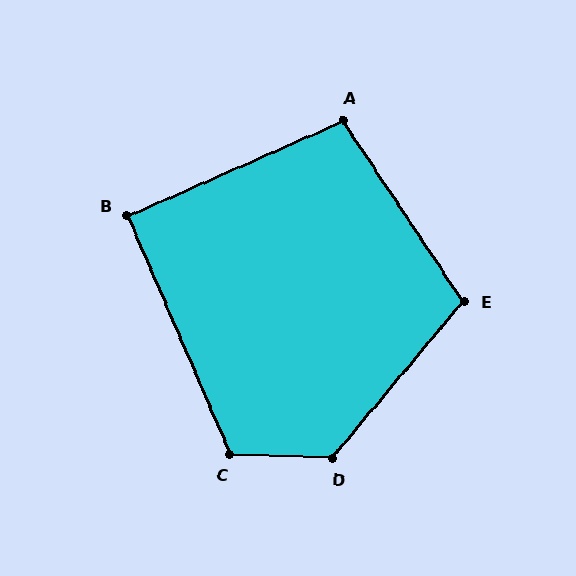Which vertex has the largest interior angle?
D, at approximately 128 degrees.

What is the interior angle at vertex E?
Approximately 106 degrees (obtuse).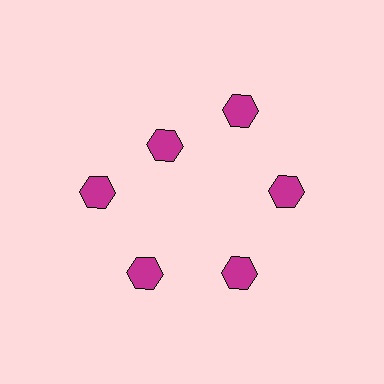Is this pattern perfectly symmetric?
No. The 6 magenta hexagons are arranged in a ring, but one element near the 11 o'clock position is pulled inward toward the center, breaking the 6-fold rotational symmetry.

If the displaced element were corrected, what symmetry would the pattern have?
It would have 6-fold rotational symmetry — the pattern would map onto itself every 60 degrees.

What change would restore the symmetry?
The symmetry would be restored by moving it outward, back onto the ring so that all 6 hexagons sit at equal angles and equal distance from the center.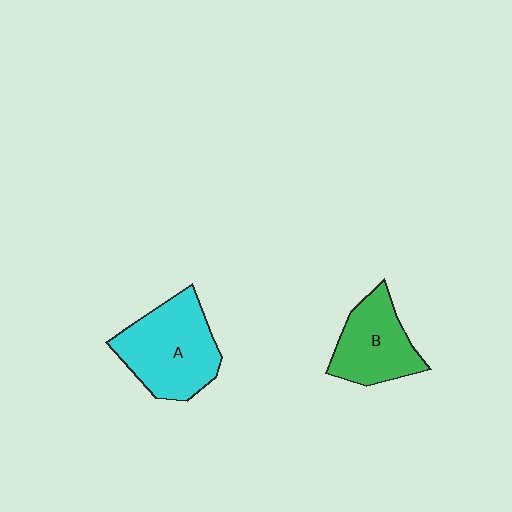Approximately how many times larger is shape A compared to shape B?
Approximately 1.3 times.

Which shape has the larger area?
Shape A (cyan).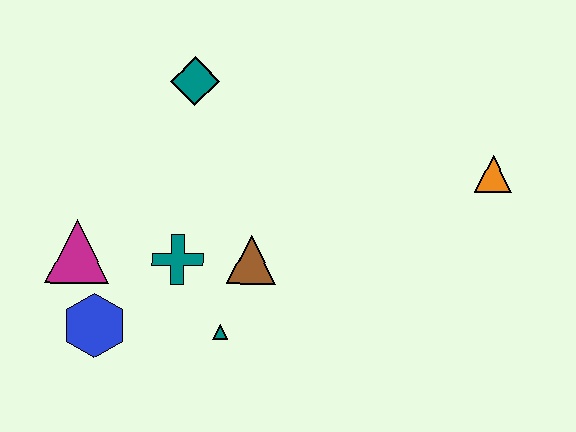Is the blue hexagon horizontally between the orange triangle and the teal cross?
No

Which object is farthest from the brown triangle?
The orange triangle is farthest from the brown triangle.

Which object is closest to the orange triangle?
The brown triangle is closest to the orange triangle.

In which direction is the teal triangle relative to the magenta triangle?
The teal triangle is to the right of the magenta triangle.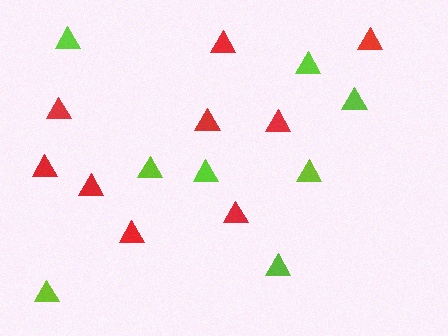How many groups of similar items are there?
There are 2 groups: one group of red triangles (9) and one group of lime triangles (8).